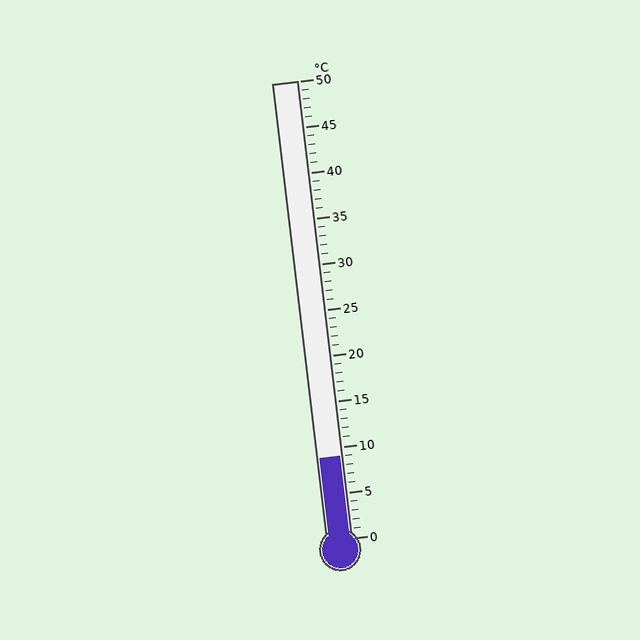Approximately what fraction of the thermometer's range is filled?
The thermometer is filled to approximately 20% of its range.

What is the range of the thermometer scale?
The thermometer scale ranges from 0°C to 50°C.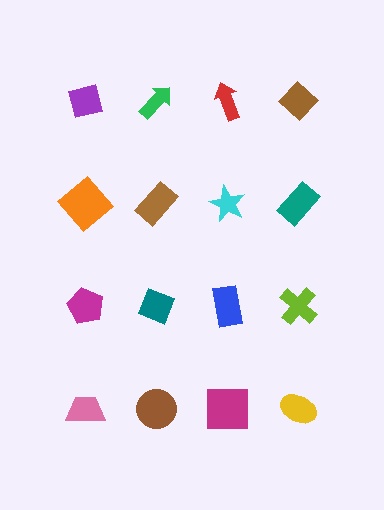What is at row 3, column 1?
A magenta pentagon.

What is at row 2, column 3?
A cyan star.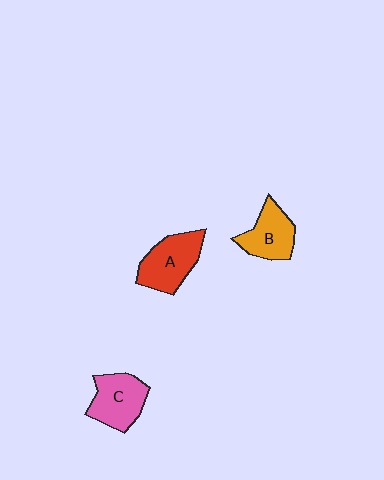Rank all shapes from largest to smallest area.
From largest to smallest: A (red), C (pink), B (orange).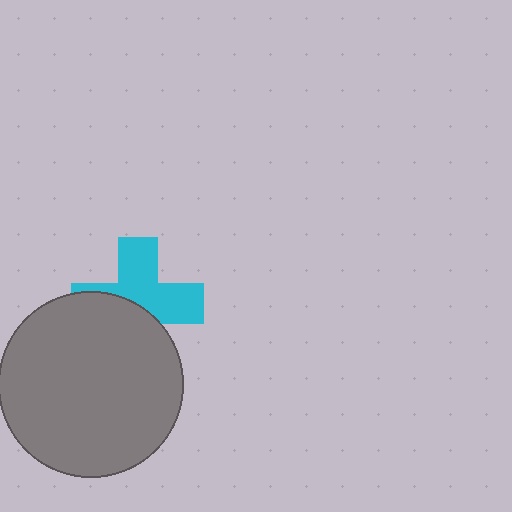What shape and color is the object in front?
The object in front is a gray circle.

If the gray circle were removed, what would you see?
You would see the complete cyan cross.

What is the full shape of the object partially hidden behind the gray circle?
The partially hidden object is a cyan cross.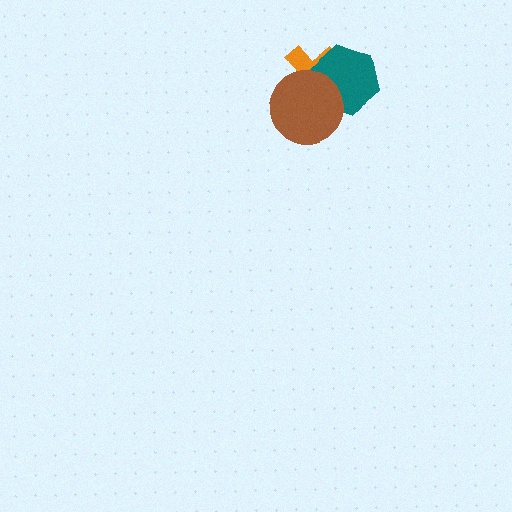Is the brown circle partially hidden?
No, no other shape covers it.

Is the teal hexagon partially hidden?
Yes, it is partially covered by another shape.